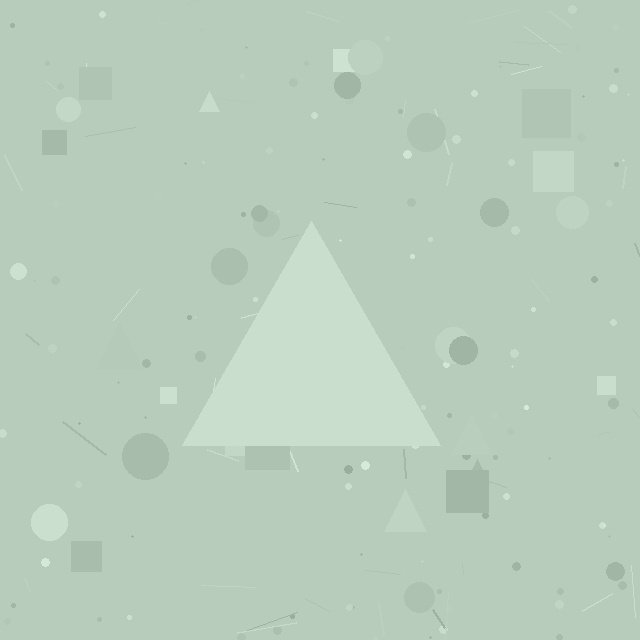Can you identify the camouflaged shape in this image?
The camouflaged shape is a triangle.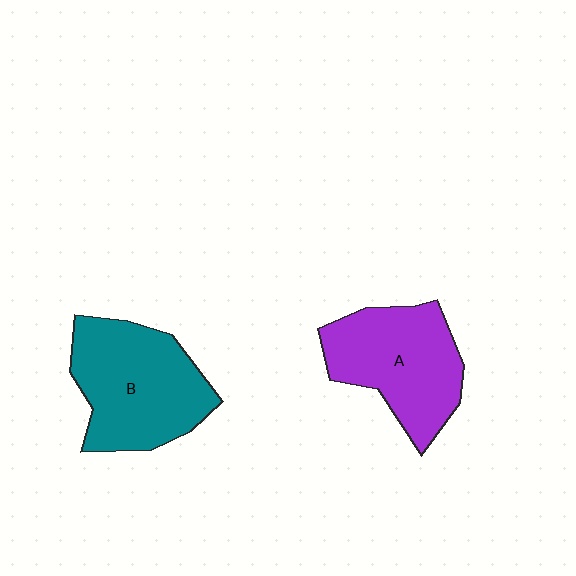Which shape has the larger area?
Shape B (teal).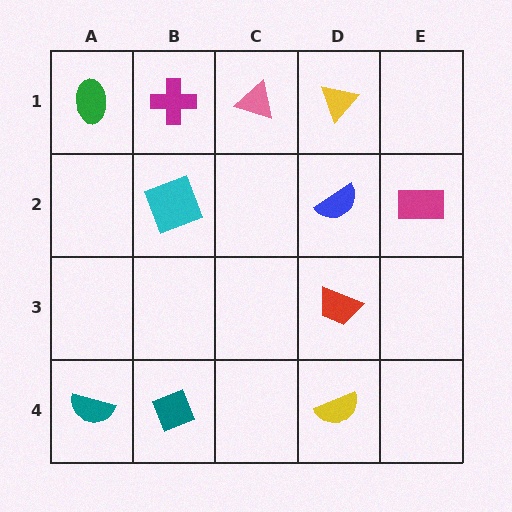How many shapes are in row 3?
1 shape.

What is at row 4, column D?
A yellow semicircle.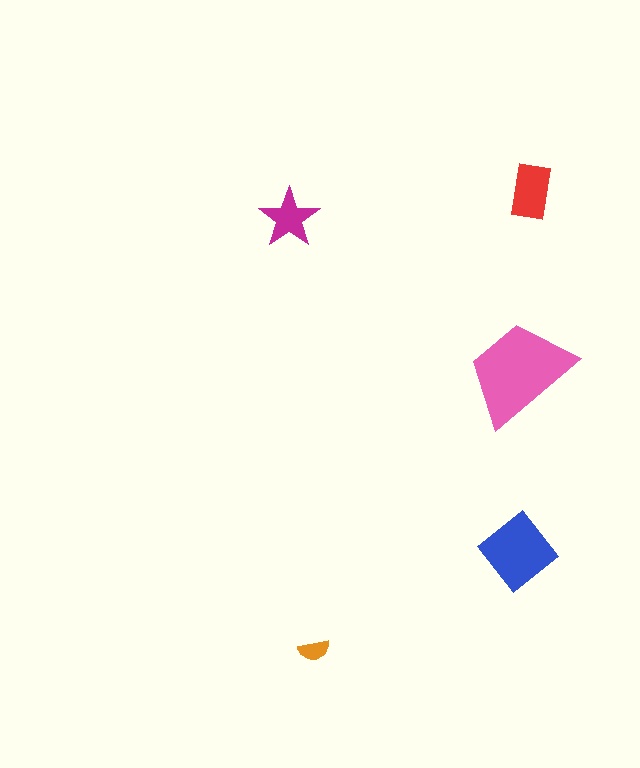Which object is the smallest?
The orange semicircle.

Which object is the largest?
The pink trapezoid.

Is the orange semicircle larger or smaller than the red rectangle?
Smaller.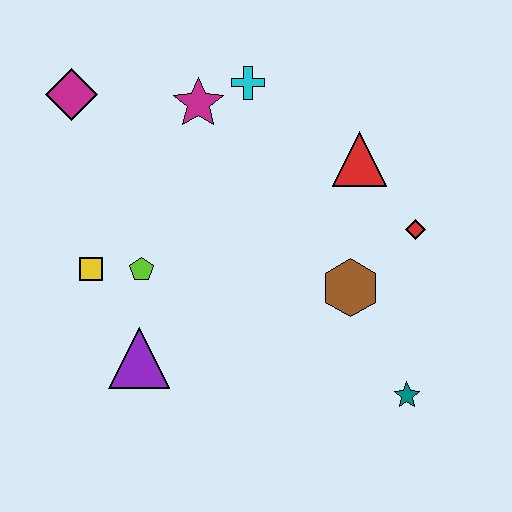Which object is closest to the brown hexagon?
The red diamond is closest to the brown hexagon.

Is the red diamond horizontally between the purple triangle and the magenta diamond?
No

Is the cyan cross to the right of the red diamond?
No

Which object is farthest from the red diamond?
The magenta diamond is farthest from the red diamond.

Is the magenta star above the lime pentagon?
Yes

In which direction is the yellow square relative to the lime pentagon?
The yellow square is to the left of the lime pentagon.